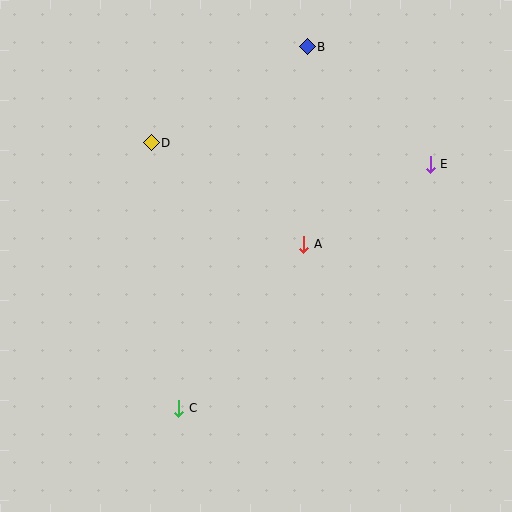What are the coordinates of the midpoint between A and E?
The midpoint between A and E is at (367, 204).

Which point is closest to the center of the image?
Point A at (304, 244) is closest to the center.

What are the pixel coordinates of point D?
Point D is at (151, 143).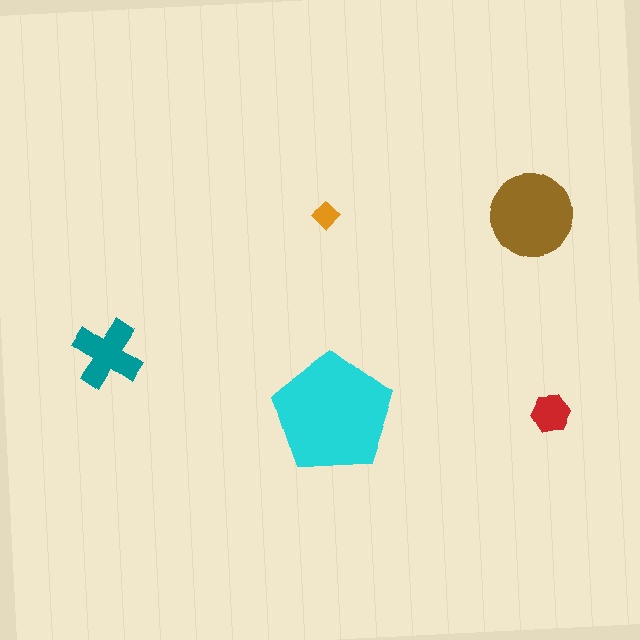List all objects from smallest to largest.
The orange diamond, the red hexagon, the teal cross, the brown circle, the cyan pentagon.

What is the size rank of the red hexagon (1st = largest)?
4th.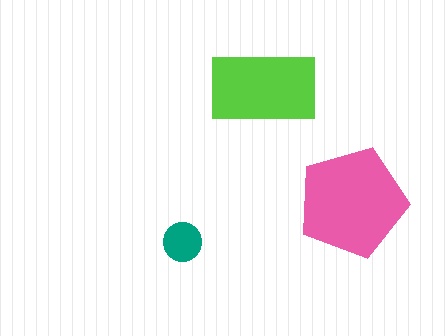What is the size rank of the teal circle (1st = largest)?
3rd.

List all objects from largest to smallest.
The pink pentagon, the lime rectangle, the teal circle.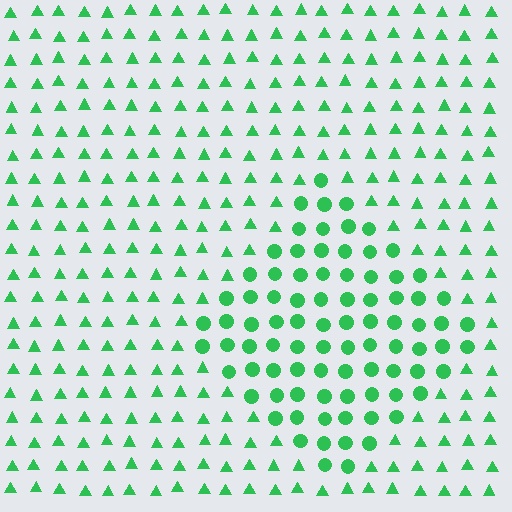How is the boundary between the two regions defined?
The boundary is defined by a change in element shape: circles inside vs. triangles outside. All elements share the same color and spacing.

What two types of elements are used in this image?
The image uses circles inside the diamond region and triangles outside it.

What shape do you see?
I see a diamond.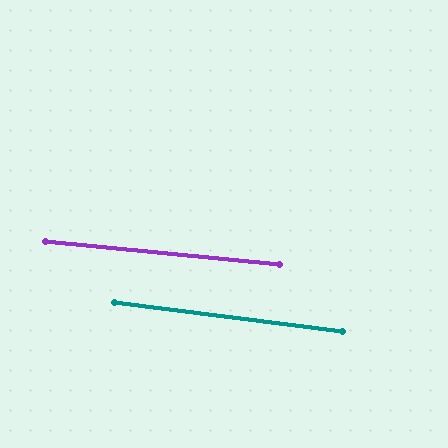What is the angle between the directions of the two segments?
Approximately 2 degrees.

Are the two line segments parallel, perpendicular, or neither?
Parallel — their directions differ by only 1.6°.